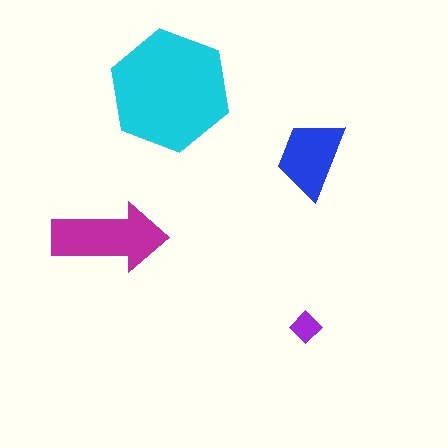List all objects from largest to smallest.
The cyan hexagon, the magenta arrow, the blue trapezoid, the purple diamond.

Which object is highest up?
The cyan hexagon is topmost.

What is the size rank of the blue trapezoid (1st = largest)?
3rd.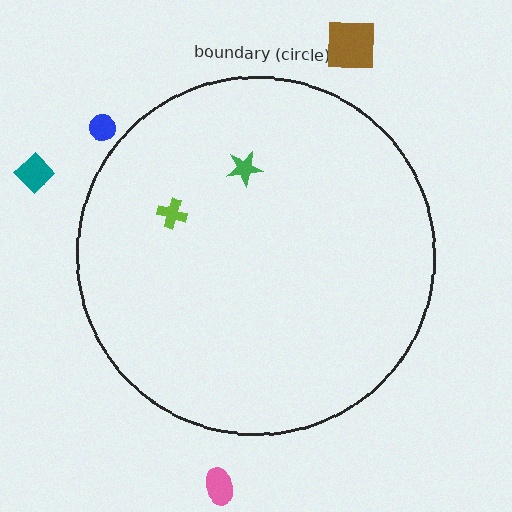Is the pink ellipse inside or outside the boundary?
Outside.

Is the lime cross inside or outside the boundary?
Inside.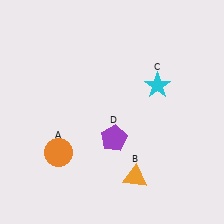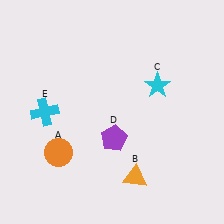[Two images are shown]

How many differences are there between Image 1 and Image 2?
There is 1 difference between the two images.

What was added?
A cyan cross (E) was added in Image 2.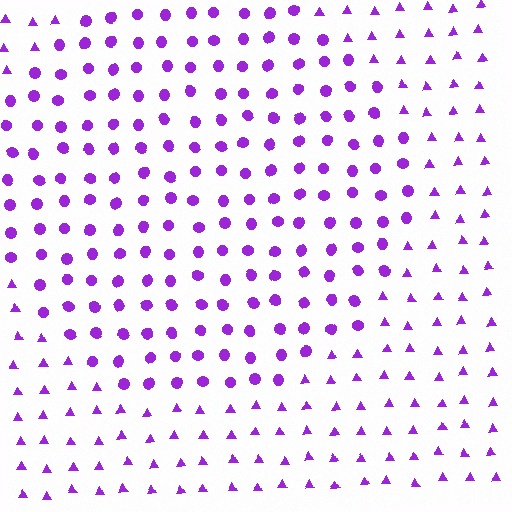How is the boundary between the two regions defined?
The boundary is defined by a change in element shape: circles inside vs. triangles outside. All elements share the same color and spacing.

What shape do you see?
I see a circle.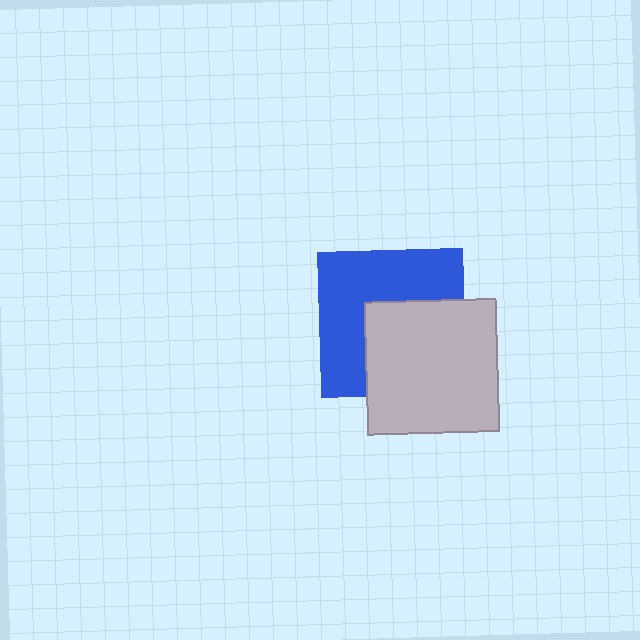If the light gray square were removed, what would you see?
You would see the complete blue square.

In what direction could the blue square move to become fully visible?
The blue square could move toward the upper-left. That would shift it out from behind the light gray square entirely.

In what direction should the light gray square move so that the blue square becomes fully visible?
The light gray square should move toward the lower-right. That is the shortest direction to clear the overlap and leave the blue square fully visible.